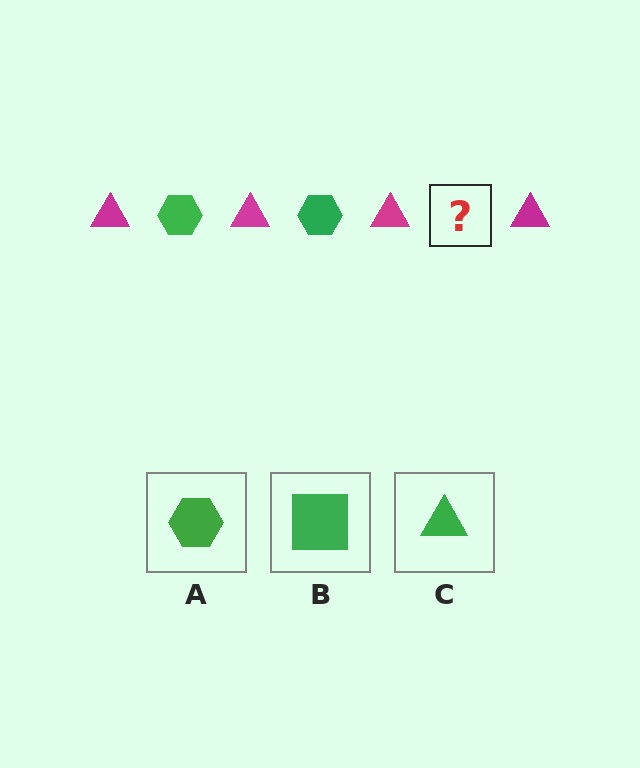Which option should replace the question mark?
Option A.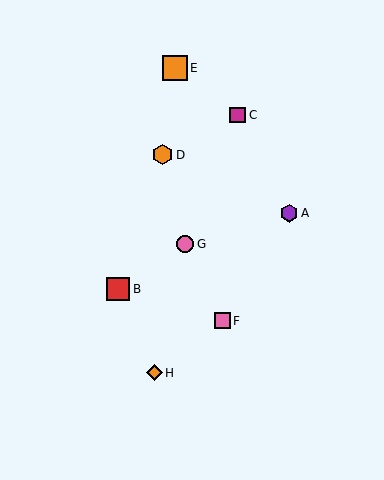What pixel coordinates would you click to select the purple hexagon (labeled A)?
Click at (289, 213) to select the purple hexagon A.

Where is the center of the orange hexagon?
The center of the orange hexagon is at (162, 155).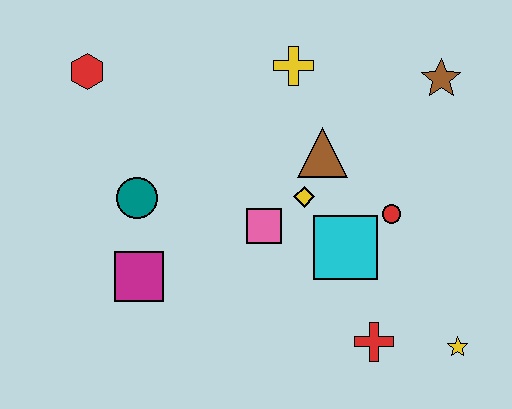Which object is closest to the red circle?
The cyan square is closest to the red circle.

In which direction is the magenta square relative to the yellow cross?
The magenta square is below the yellow cross.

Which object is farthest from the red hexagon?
The yellow star is farthest from the red hexagon.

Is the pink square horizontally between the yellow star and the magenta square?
Yes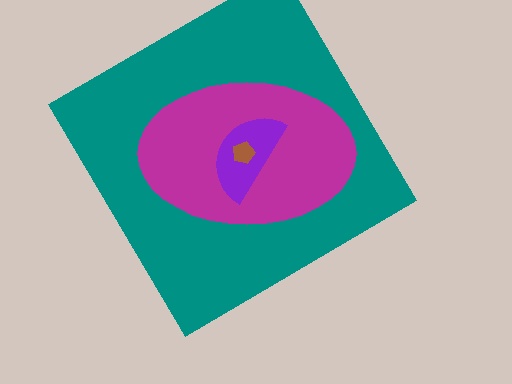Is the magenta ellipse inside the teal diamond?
Yes.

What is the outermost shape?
The teal diamond.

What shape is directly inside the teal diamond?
The magenta ellipse.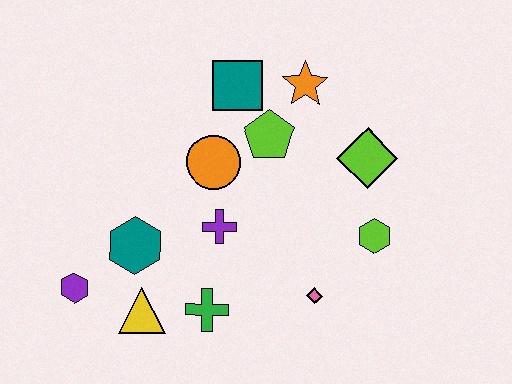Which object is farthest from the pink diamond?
The purple hexagon is farthest from the pink diamond.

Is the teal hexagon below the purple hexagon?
No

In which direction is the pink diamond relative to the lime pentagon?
The pink diamond is below the lime pentagon.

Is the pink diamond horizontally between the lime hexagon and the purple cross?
Yes